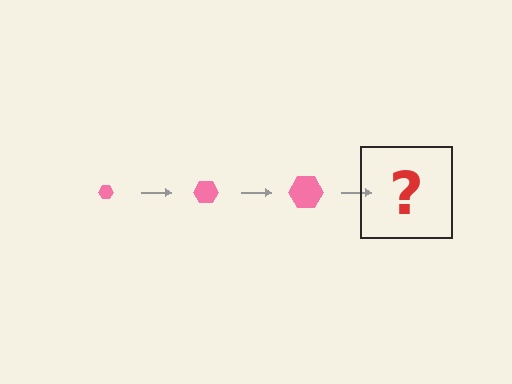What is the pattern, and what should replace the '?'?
The pattern is that the hexagon gets progressively larger each step. The '?' should be a pink hexagon, larger than the previous one.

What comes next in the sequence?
The next element should be a pink hexagon, larger than the previous one.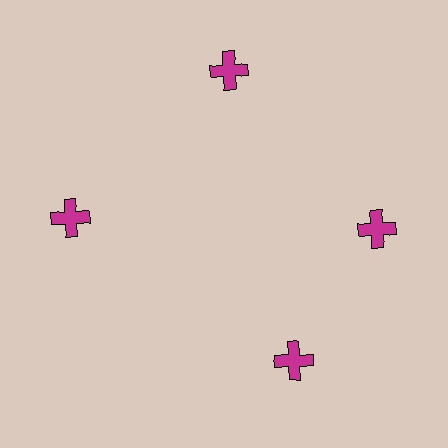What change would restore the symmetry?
The symmetry would be restored by rotating it back into even spacing with its neighbors so that all 4 crosses sit at equal angles and equal distance from the center.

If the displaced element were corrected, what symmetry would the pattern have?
It would have 4-fold rotational symmetry — the pattern would map onto itself every 90 degrees.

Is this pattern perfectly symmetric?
No. The 4 magenta crosses are arranged in a ring, but one element near the 6 o'clock position is rotated out of alignment along the ring, breaking the 4-fold rotational symmetry.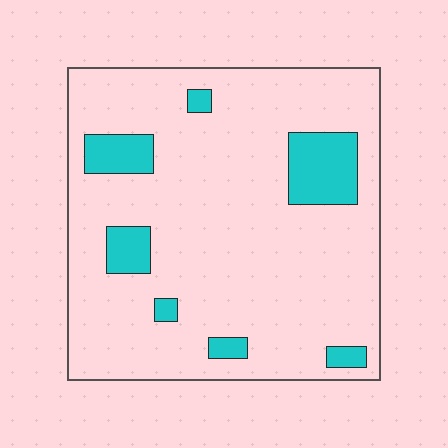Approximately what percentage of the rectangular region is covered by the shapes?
Approximately 15%.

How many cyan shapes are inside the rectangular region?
7.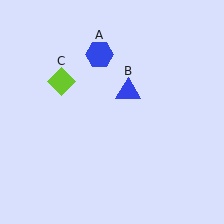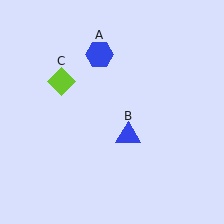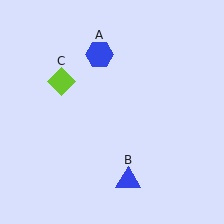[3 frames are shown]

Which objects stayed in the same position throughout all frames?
Blue hexagon (object A) and lime diamond (object C) remained stationary.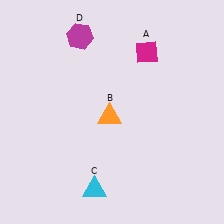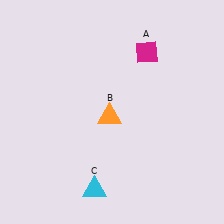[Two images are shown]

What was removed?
The magenta hexagon (D) was removed in Image 2.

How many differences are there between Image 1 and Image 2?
There is 1 difference between the two images.